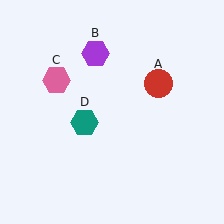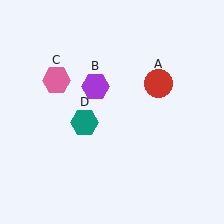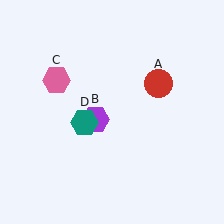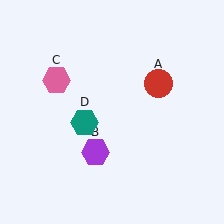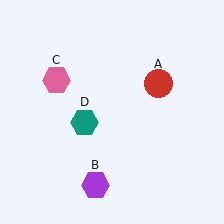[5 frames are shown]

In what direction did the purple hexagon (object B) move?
The purple hexagon (object B) moved down.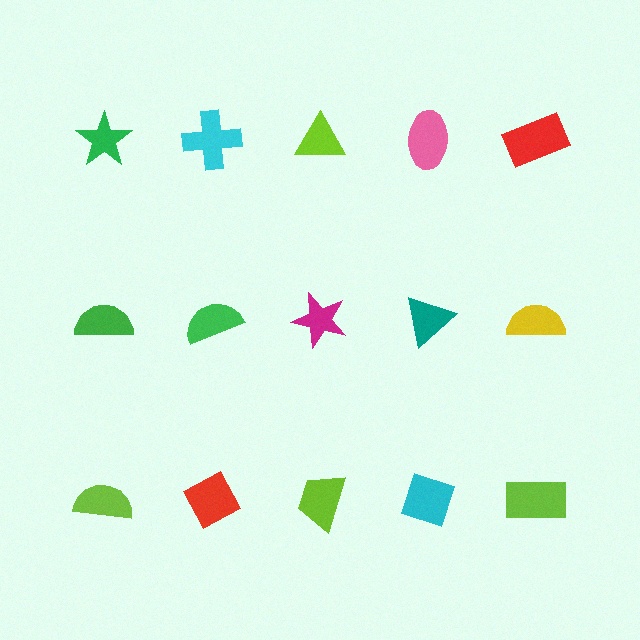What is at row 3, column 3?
A lime trapezoid.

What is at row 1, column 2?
A cyan cross.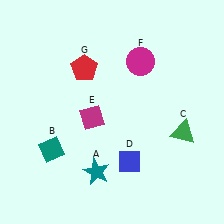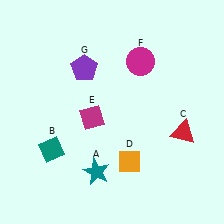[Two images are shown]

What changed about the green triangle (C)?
In Image 1, C is green. In Image 2, it changed to red.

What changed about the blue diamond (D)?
In Image 1, D is blue. In Image 2, it changed to orange.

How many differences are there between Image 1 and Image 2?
There are 3 differences between the two images.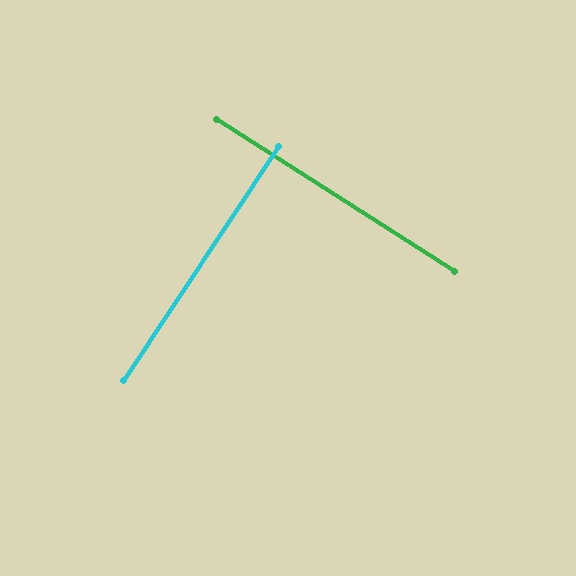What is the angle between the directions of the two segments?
Approximately 89 degrees.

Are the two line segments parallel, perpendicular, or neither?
Perpendicular — they meet at approximately 89°.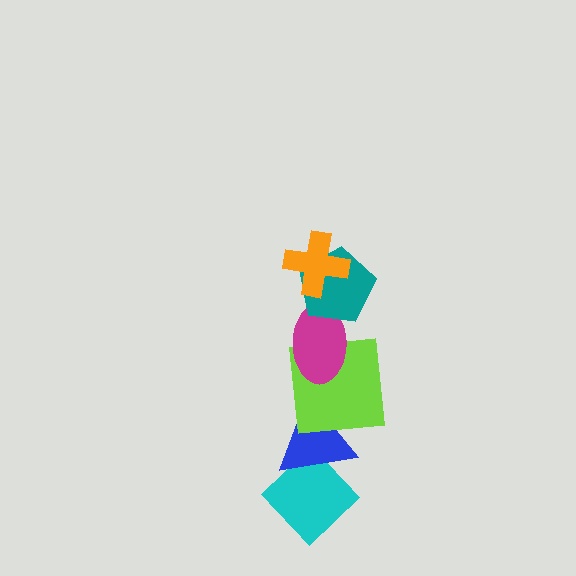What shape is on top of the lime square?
The magenta ellipse is on top of the lime square.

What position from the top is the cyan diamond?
The cyan diamond is 6th from the top.